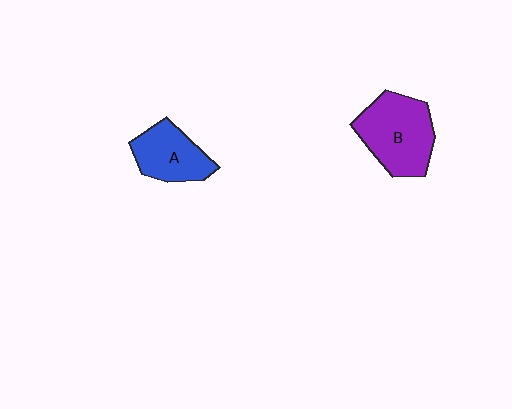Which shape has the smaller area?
Shape A (blue).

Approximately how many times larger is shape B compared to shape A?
Approximately 1.4 times.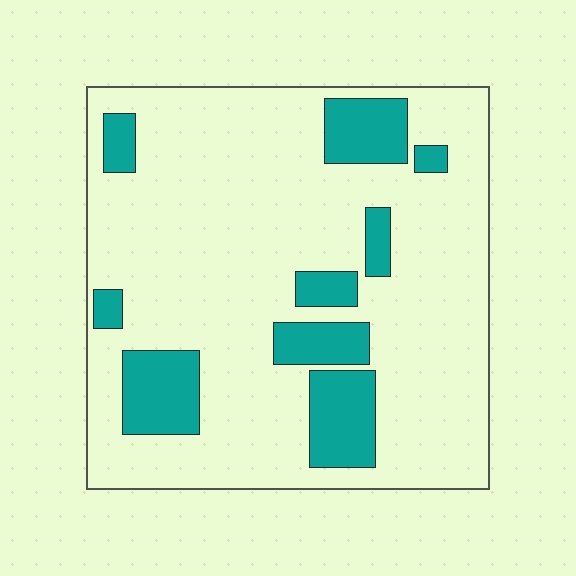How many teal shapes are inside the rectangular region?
9.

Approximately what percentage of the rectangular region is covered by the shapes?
Approximately 20%.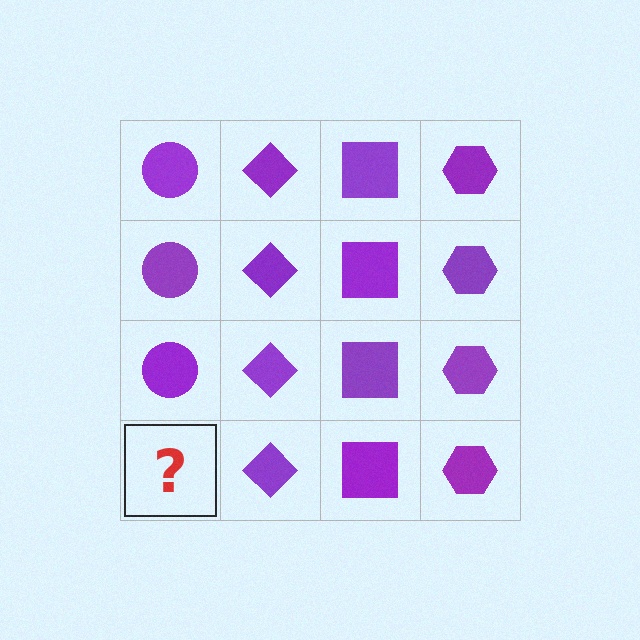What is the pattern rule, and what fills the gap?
The rule is that each column has a consistent shape. The gap should be filled with a purple circle.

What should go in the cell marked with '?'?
The missing cell should contain a purple circle.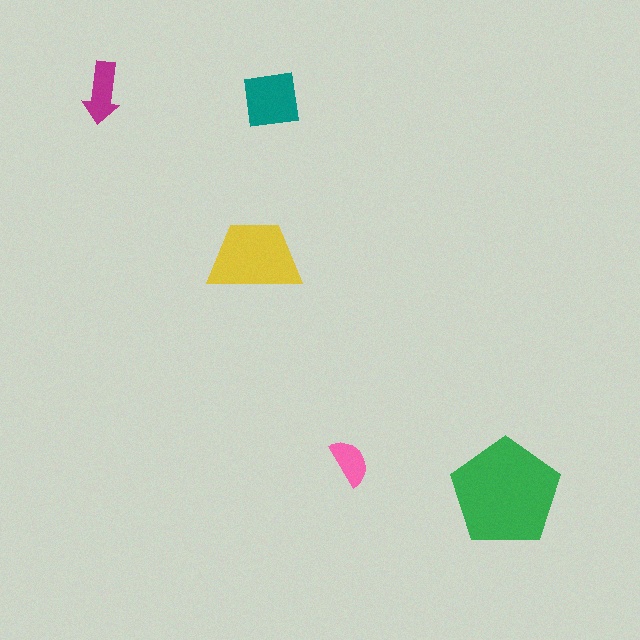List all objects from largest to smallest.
The green pentagon, the yellow trapezoid, the teal square, the magenta arrow, the pink semicircle.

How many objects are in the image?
There are 5 objects in the image.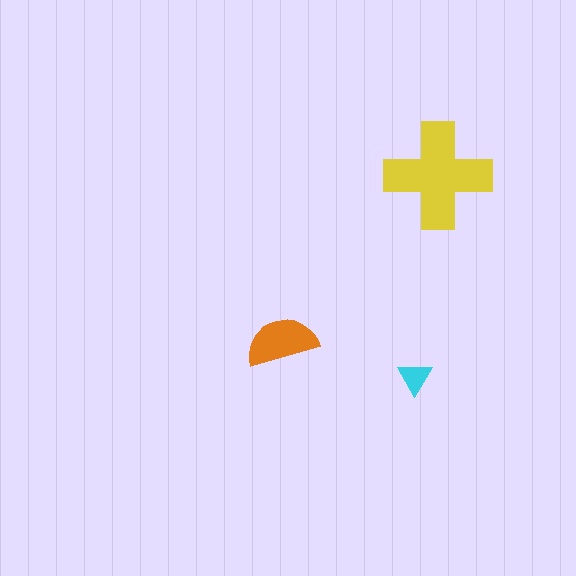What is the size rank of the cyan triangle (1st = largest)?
3rd.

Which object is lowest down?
The cyan triangle is bottommost.